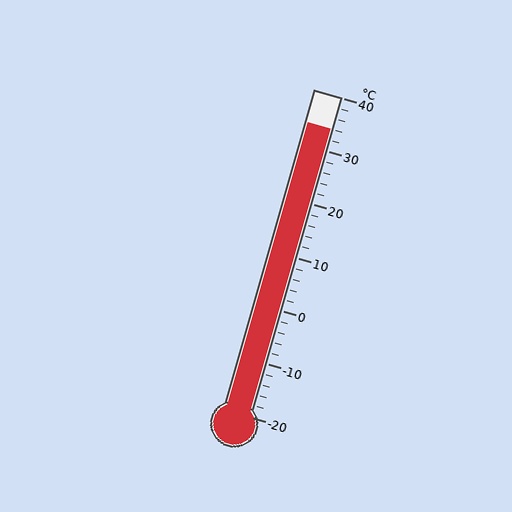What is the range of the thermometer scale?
The thermometer scale ranges from -20°C to 40°C.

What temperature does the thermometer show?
The thermometer shows approximately 34°C.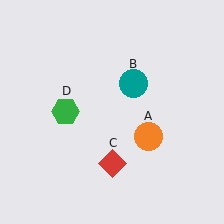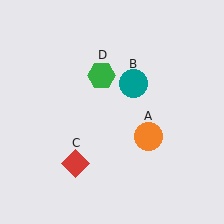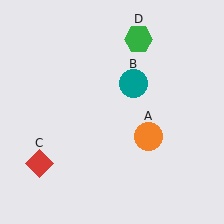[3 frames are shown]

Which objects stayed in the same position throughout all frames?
Orange circle (object A) and teal circle (object B) remained stationary.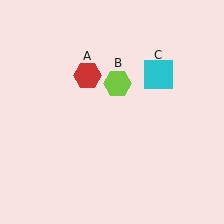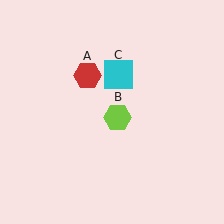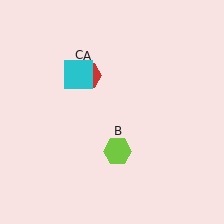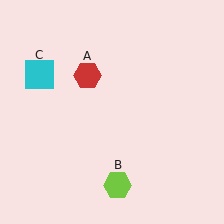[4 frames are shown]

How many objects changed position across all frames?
2 objects changed position: lime hexagon (object B), cyan square (object C).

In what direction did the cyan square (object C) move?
The cyan square (object C) moved left.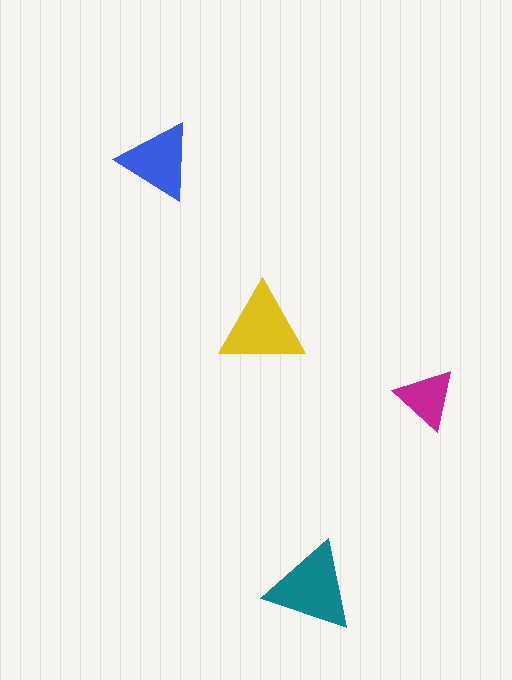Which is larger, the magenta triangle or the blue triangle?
The blue one.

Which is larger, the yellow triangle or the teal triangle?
The teal one.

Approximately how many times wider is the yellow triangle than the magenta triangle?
About 1.5 times wider.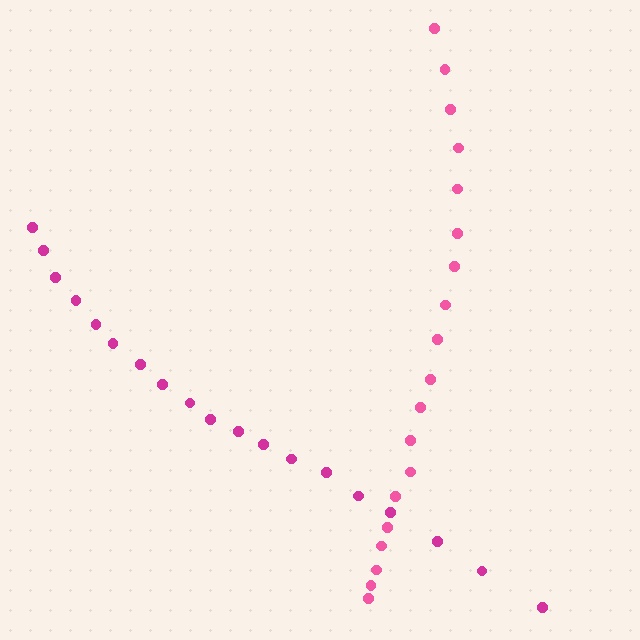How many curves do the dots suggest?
There are 2 distinct paths.